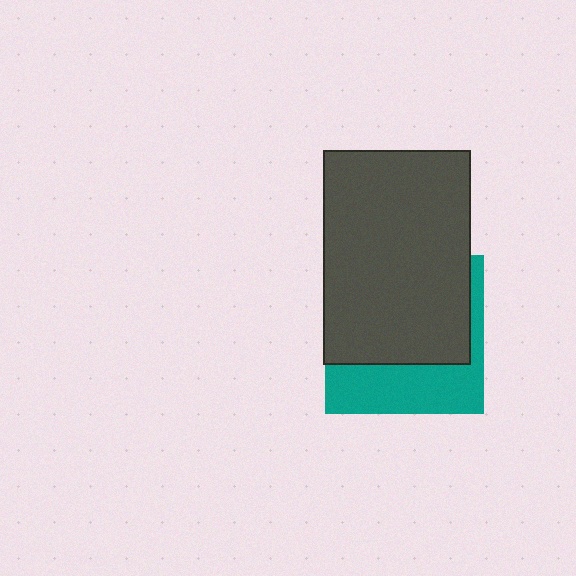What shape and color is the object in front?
The object in front is a dark gray rectangle.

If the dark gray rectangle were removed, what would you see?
You would see the complete teal square.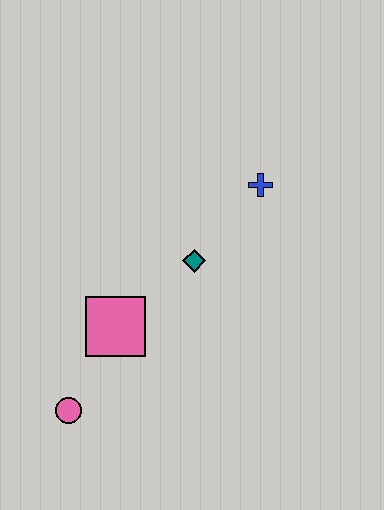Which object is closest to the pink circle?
The pink square is closest to the pink circle.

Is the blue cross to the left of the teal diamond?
No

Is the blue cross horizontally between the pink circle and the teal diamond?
No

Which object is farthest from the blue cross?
The pink circle is farthest from the blue cross.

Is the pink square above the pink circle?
Yes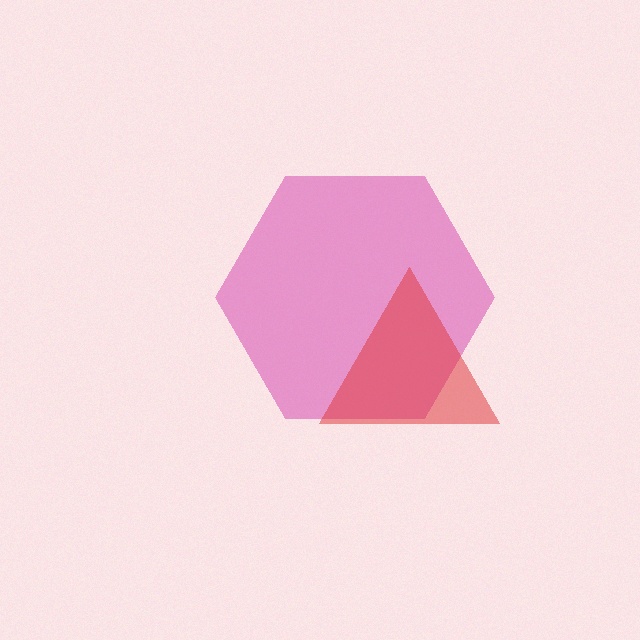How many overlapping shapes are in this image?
There are 2 overlapping shapes in the image.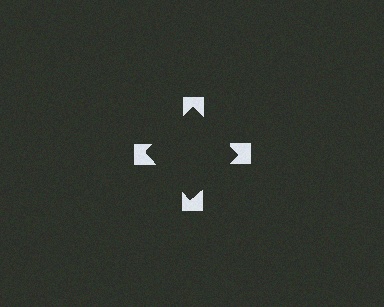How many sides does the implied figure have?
4 sides.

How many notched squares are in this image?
There are 4 — one at each vertex of the illusory square.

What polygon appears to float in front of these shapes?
An illusory square — its edges are inferred from the aligned wedge cuts in the notched squares, not physically drawn.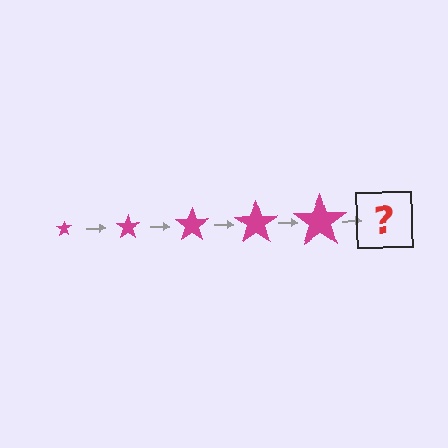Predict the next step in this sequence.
The next step is a magenta star, larger than the previous one.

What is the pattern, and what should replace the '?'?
The pattern is that the star gets progressively larger each step. The '?' should be a magenta star, larger than the previous one.